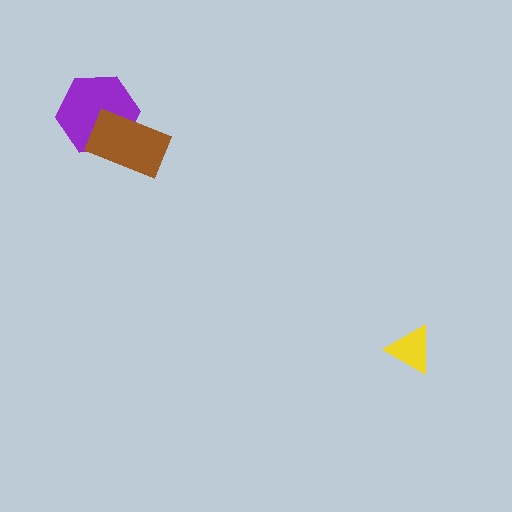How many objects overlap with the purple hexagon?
1 object overlaps with the purple hexagon.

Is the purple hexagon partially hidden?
Yes, it is partially covered by another shape.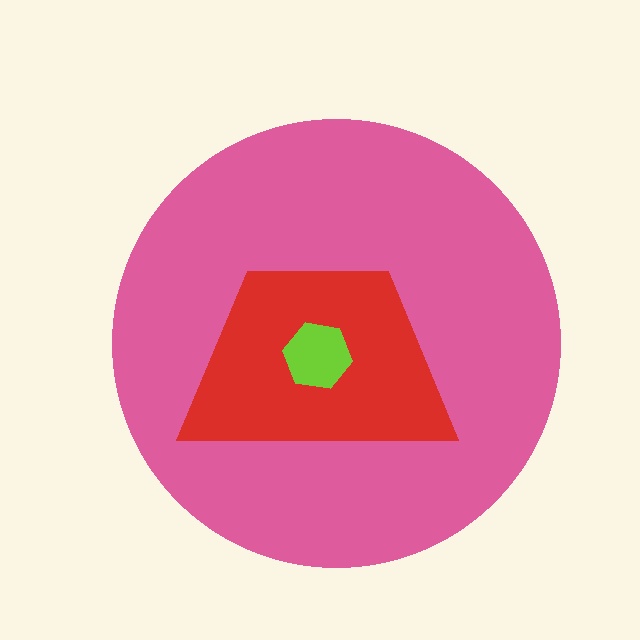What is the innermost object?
The lime hexagon.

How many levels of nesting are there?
3.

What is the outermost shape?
The pink circle.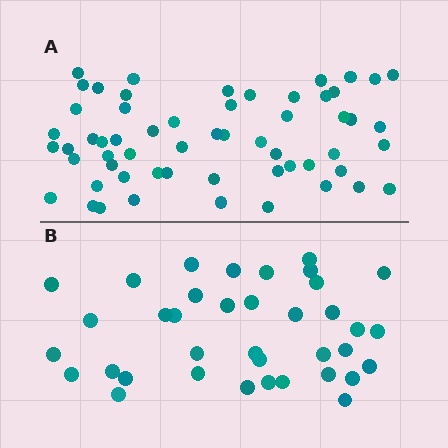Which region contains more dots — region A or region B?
Region A (the top region) has more dots.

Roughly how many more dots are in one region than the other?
Region A has approximately 20 more dots than region B.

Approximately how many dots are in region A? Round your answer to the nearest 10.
About 60 dots. (The exact count is 58, which rounds to 60.)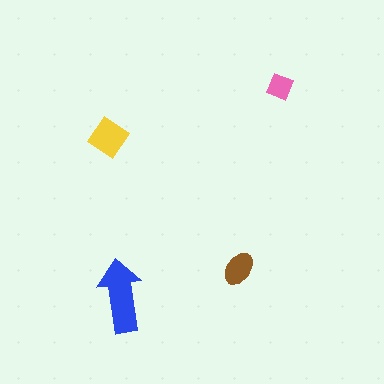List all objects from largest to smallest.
The blue arrow, the yellow diamond, the brown ellipse, the pink diamond.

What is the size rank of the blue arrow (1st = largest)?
1st.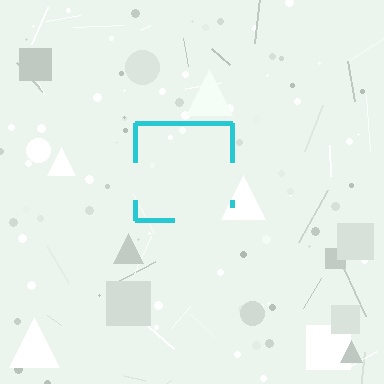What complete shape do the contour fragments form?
The contour fragments form a square.